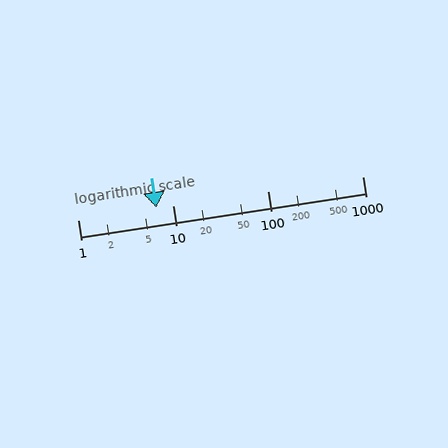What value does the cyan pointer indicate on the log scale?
The pointer indicates approximately 6.8.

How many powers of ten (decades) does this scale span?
The scale spans 3 decades, from 1 to 1000.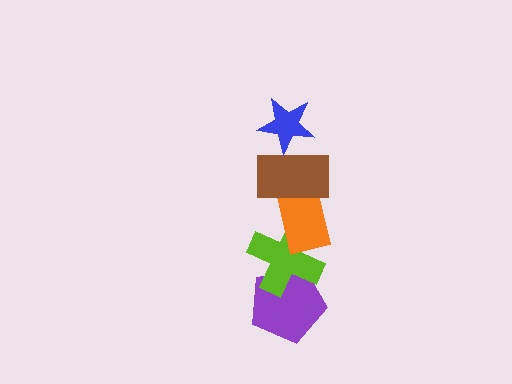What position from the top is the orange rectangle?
The orange rectangle is 3rd from the top.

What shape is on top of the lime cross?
The orange rectangle is on top of the lime cross.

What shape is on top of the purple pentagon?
The lime cross is on top of the purple pentagon.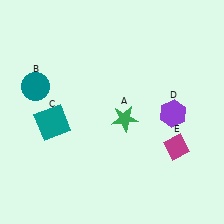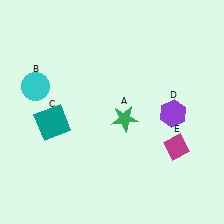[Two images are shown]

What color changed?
The circle (B) changed from teal in Image 1 to cyan in Image 2.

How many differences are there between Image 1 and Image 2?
There is 1 difference between the two images.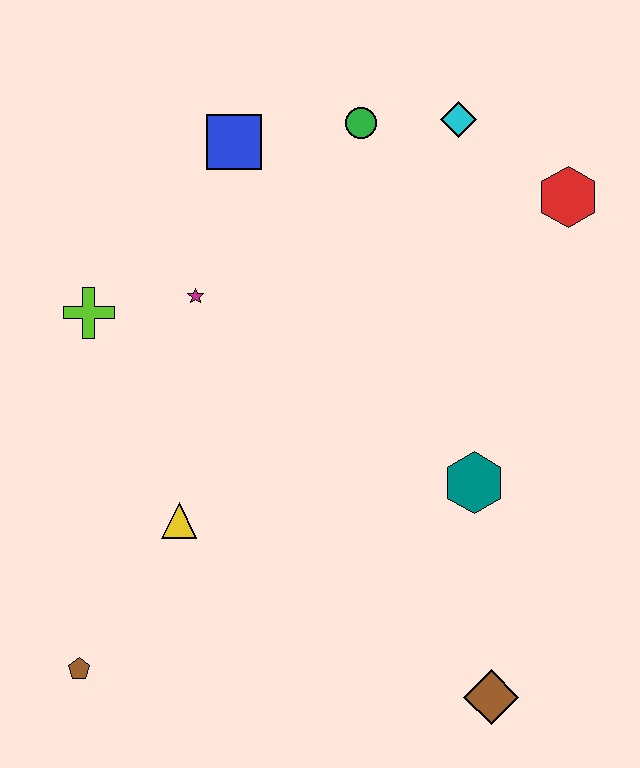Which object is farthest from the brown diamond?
The blue square is farthest from the brown diamond.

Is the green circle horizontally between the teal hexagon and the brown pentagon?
Yes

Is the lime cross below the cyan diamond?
Yes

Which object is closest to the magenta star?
The lime cross is closest to the magenta star.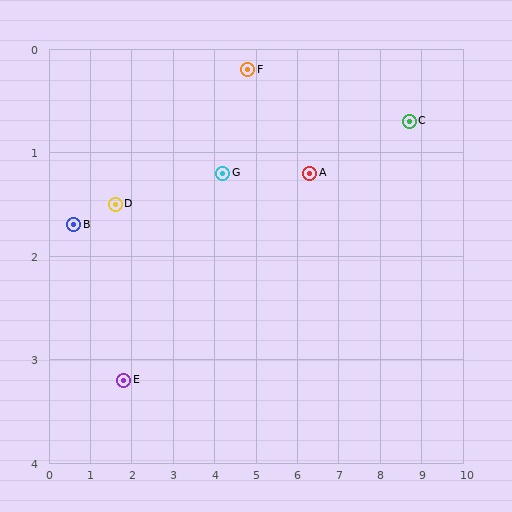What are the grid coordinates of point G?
Point G is at approximately (4.2, 1.2).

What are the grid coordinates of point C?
Point C is at approximately (8.7, 0.7).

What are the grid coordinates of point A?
Point A is at approximately (6.3, 1.2).